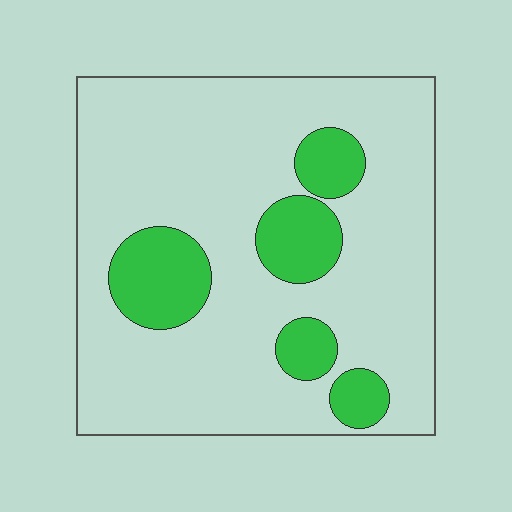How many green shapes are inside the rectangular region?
5.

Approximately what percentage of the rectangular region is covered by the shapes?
Approximately 20%.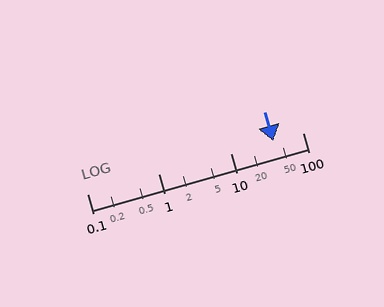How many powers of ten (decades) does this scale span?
The scale spans 3 decades, from 0.1 to 100.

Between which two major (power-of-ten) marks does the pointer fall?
The pointer is between 10 and 100.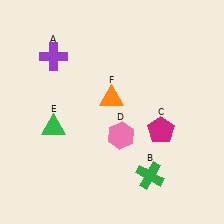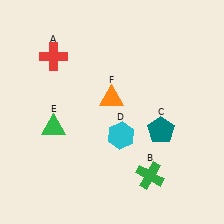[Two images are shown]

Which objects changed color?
A changed from purple to red. C changed from magenta to teal. D changed from pink to cyan.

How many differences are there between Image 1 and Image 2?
There are 3 differences between the two images.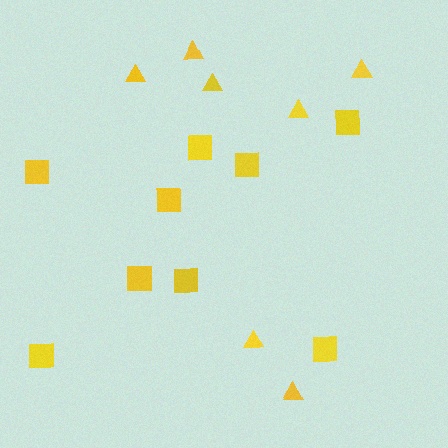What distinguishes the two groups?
There are 2 groups: one group of triangles (7) and one group of squares (9).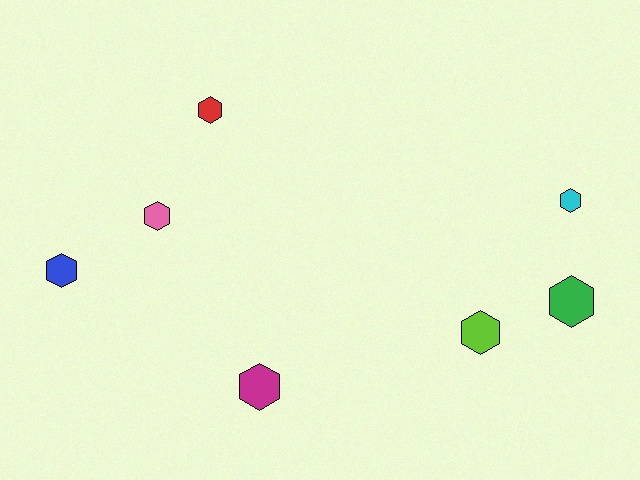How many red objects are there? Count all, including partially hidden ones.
There is 1 red object.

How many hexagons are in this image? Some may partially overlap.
There are 7 hexagons.